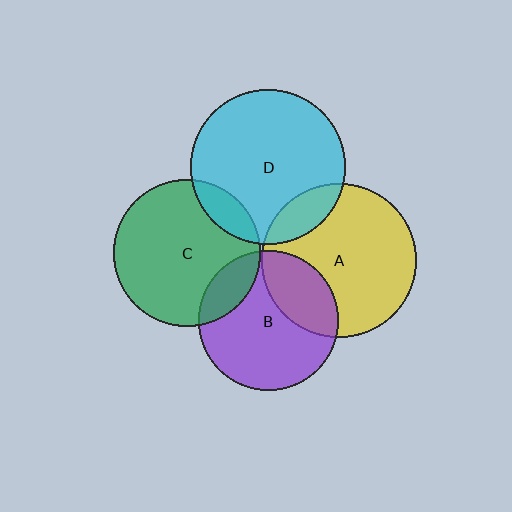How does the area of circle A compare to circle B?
Approximately 1.2 times.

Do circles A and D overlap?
Yes.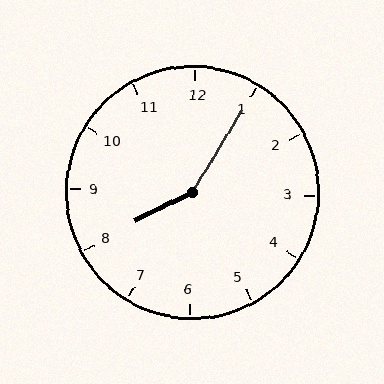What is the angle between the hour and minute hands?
Approximately 148 degrees.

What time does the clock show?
8:05.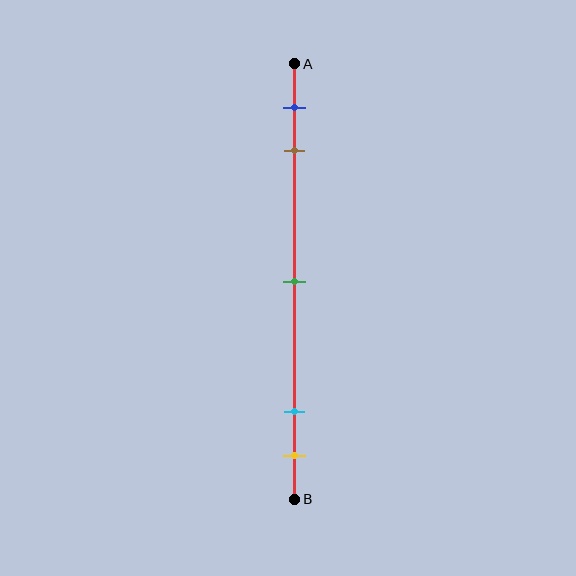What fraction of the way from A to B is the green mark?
The green mark is approximately 50% (0.5) of the way from A to B.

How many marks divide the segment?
There are 5 marks dividing the segment.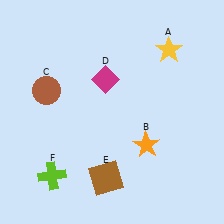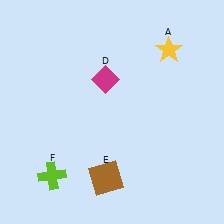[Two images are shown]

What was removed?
The orange star (B), the brown circle (C) were removed in Image 2.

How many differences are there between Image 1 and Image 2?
There are 2 differences between the two images.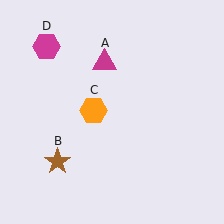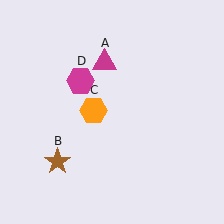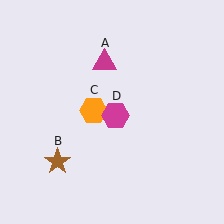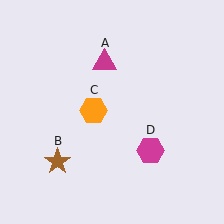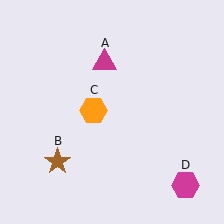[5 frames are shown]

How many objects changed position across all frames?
1 object changed position: magenta hexagon (object D).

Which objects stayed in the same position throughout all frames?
Magenta triangle (object A) and brown star (object B) and orange hexagon (object C) remained stationary.